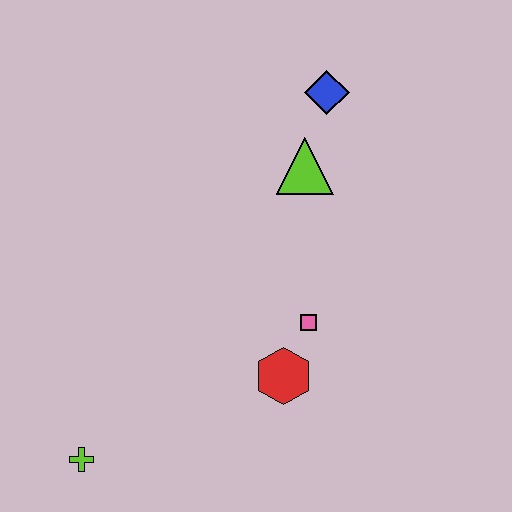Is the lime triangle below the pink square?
No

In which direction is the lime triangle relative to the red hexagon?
The lime triangle is above the red hexagon.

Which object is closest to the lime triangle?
The blue diamond is closest to the lime triangle.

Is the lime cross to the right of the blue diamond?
No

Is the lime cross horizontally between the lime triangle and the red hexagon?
No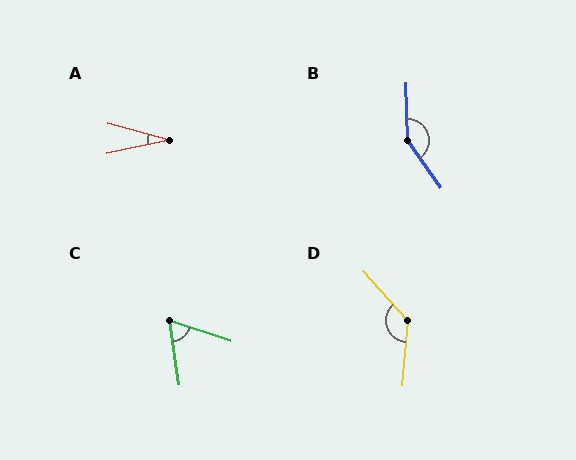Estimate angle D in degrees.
Approximately 133 degrees.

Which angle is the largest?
B, at approximately 146 degrees.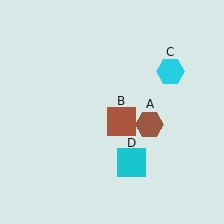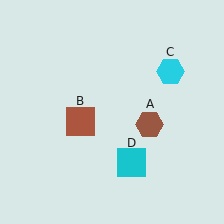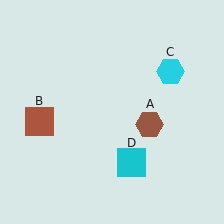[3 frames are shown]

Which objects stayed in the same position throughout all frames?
Brown hexagon (object A) and cyan hexagon (object C) and cyan square (object D) remained stationary.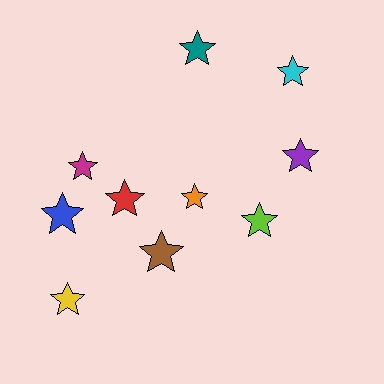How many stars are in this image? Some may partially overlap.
There are 10 stars.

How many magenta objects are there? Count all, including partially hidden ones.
There is 1 magenta object.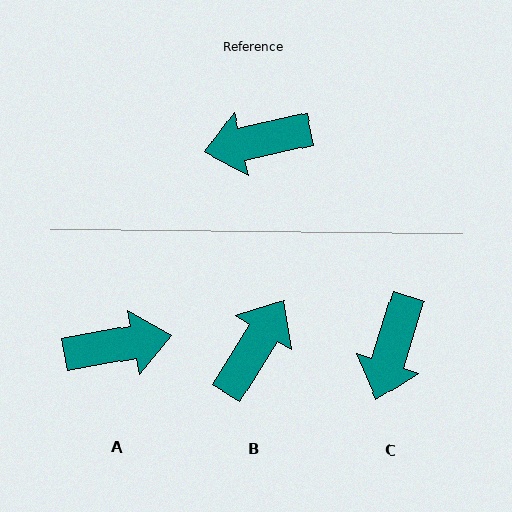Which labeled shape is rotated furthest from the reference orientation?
A, about 178 degrees away.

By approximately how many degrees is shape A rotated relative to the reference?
Approximately 178 degrees counter-clockwise.